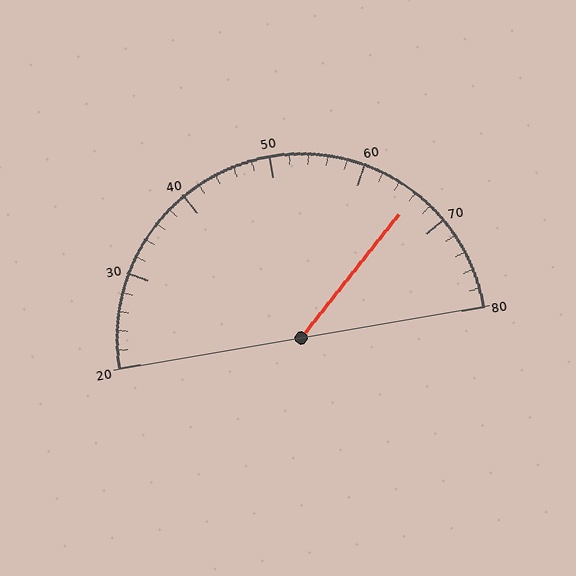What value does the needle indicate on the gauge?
The needle indicates approximately 66.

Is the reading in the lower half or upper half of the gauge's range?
The reading is in the upper half of the range (20 to 80).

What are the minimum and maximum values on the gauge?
The gauge ranges from 20 to 80.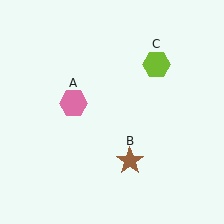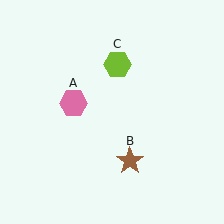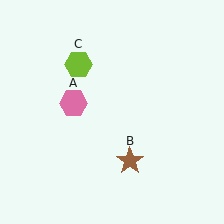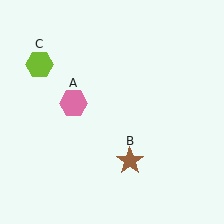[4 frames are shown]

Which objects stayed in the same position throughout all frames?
Pink hexagon (object A) and brown star (object B) remained stationary.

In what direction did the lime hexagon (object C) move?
The lime hexagon (object C) moved left.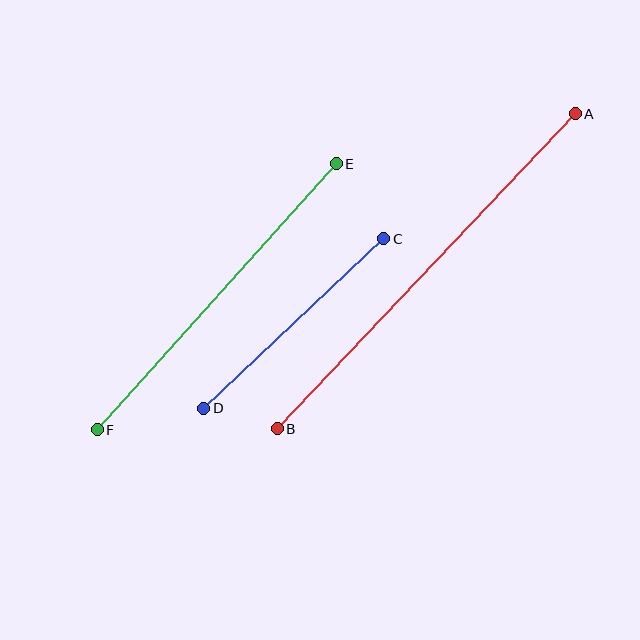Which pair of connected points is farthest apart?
Points A and B are farthest apart.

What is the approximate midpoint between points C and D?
The midpoint is at approximately (294, 323) pixels.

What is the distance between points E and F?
The distance is approximately 357 pixels.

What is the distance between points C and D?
The distance is approximately 247 pixels.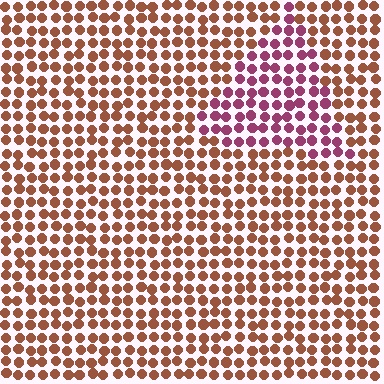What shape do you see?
I see a triangle.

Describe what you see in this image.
The image is filled with small brown elements in a uniform arrangement. A triangle-shaped region is visible where the elements are tinted to a slightly different hue, forming a subtle color boundary.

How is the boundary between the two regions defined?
The boundary is defined purely by a slight shift in hue (about 49 degrees). Spacing, size, and orientation are identical on both sides.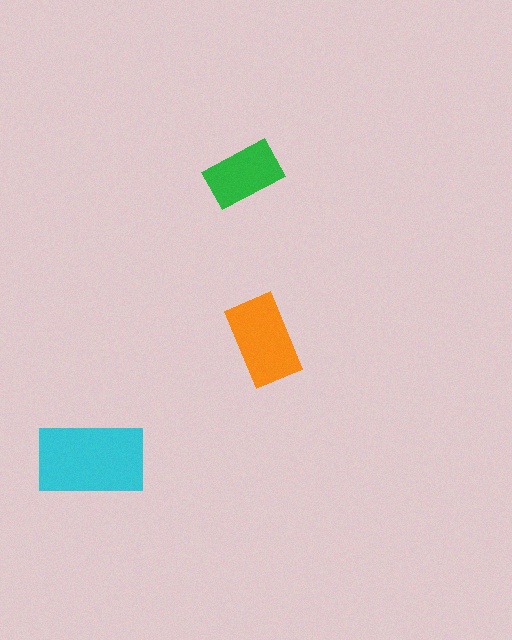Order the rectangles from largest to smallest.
the cyan one, the orange one, the green one.